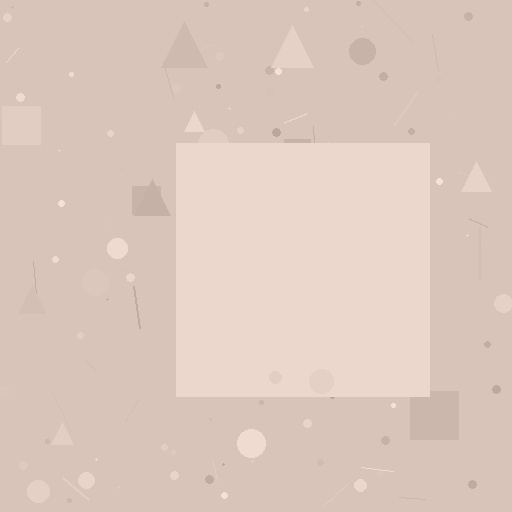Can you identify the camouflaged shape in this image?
The camouflaged shape is a square.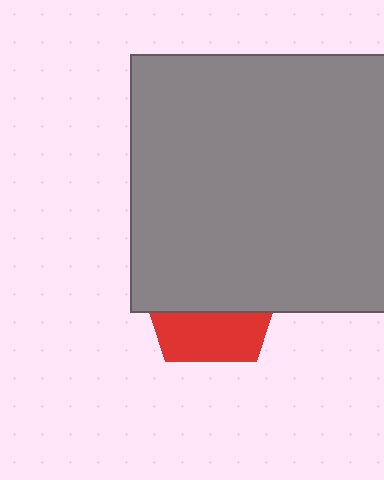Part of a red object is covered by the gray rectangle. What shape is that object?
It is a pentagon.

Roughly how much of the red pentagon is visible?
A small part of it is visible (roughly 36%).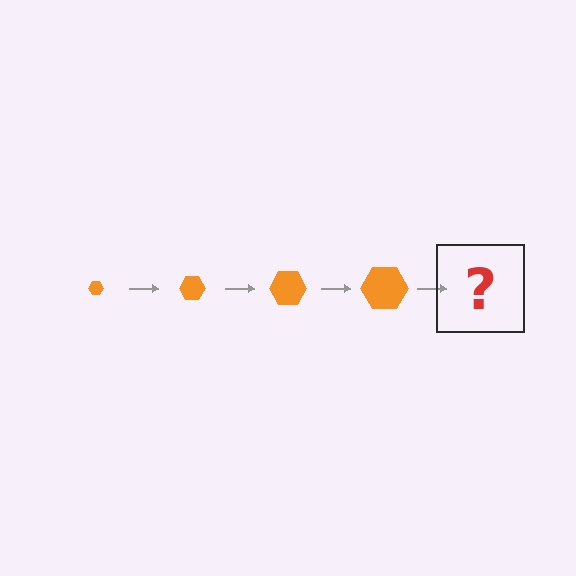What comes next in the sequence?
The next element should be an orange hexagon, larger than the previous one.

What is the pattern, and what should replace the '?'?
The pattern is that the hexagon gets progressively larger each step. The '?' should be an orange hexagon, larger than the previous one.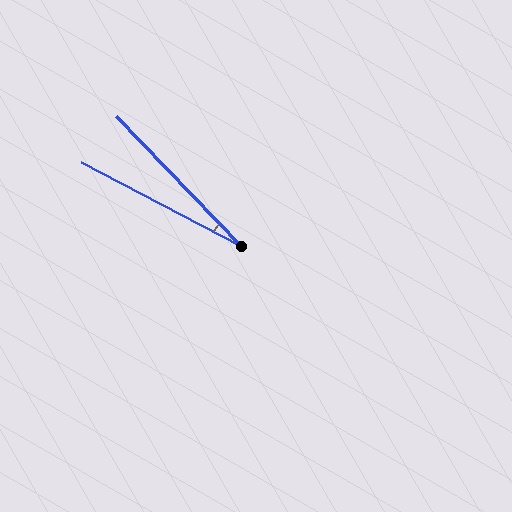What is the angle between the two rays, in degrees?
Approximately 18 degrees.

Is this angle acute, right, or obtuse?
It is acute.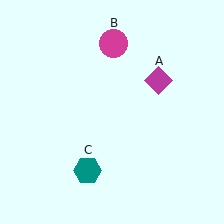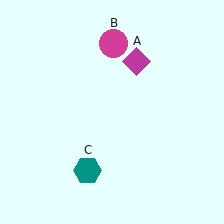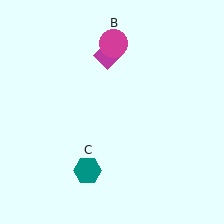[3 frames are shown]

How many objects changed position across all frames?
1 object changed position: magenta diamond (object A).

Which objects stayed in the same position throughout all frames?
Magenta circle (object B) and teal hexagon (object C) remained stationary.